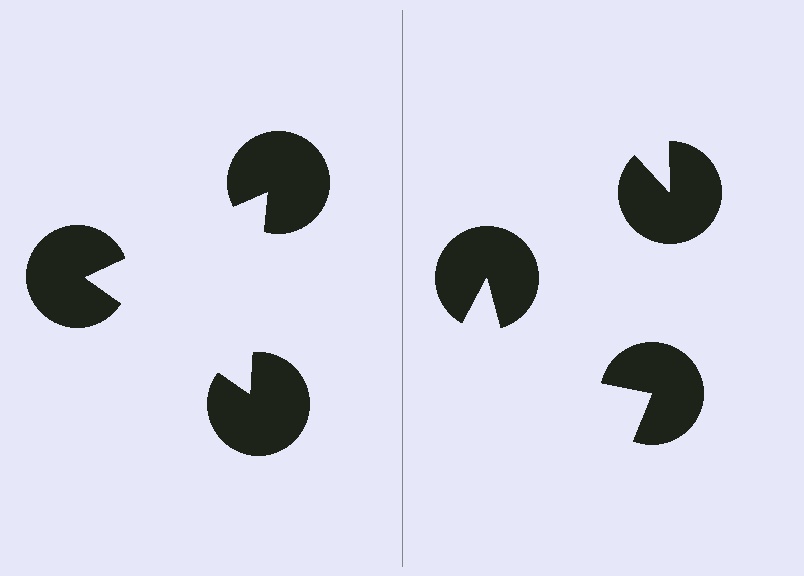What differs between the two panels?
The pac-man discs are positioned identically on both sides; only the wedge orientations differ. On the left they align to a triangle; on the right they are misaligned.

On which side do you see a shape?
An illusory triangle appears on the left side. On the right side the wedge cuts are rotated, so no coherent shape forms.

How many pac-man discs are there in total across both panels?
6 — 3 on each side.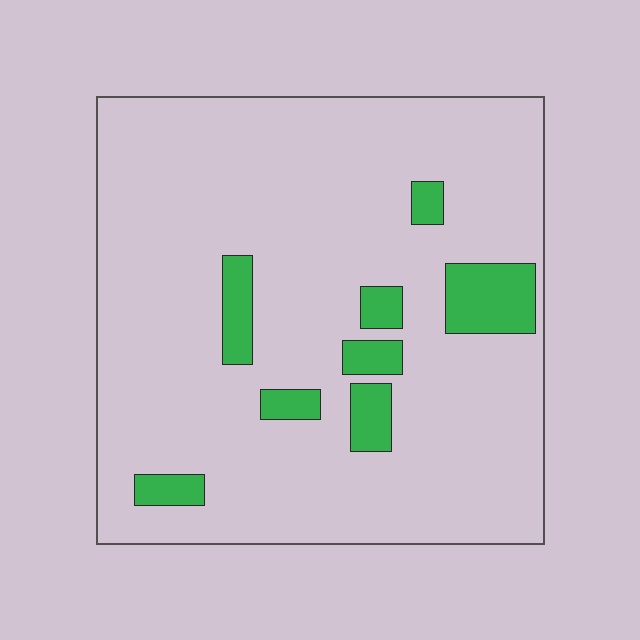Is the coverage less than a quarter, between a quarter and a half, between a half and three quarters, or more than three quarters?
Less than a quarter.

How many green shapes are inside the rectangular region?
8.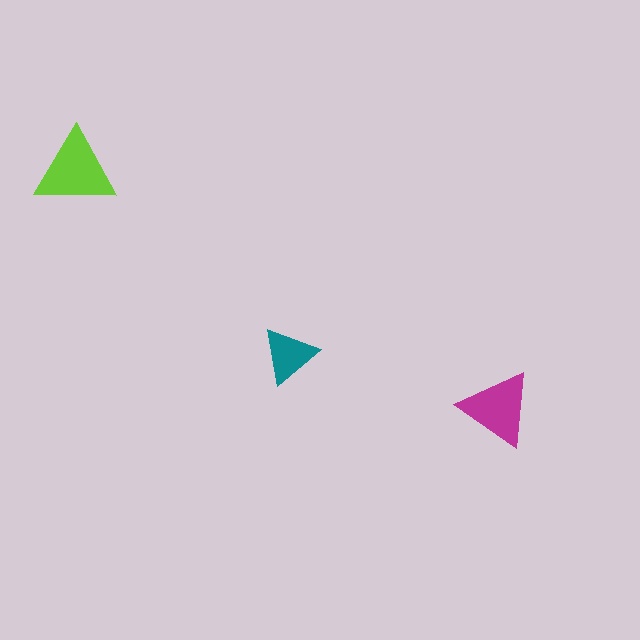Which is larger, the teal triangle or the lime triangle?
The lime one.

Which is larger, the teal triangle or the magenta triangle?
The magenta one.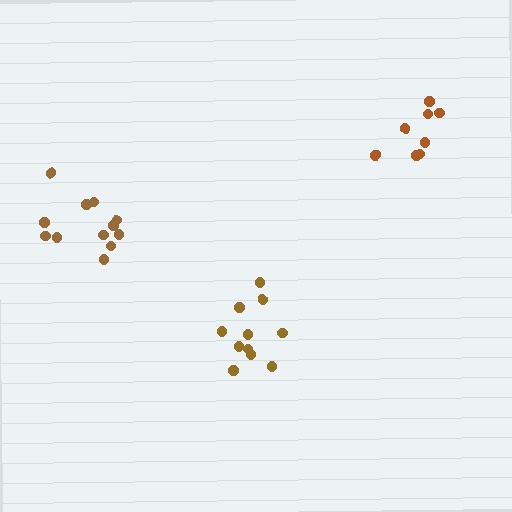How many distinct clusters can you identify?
There are 3 distinct clusters.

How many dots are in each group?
Group 1: 12 dots, Group 2: 11 dots, Group 3: 8 dots (31 total).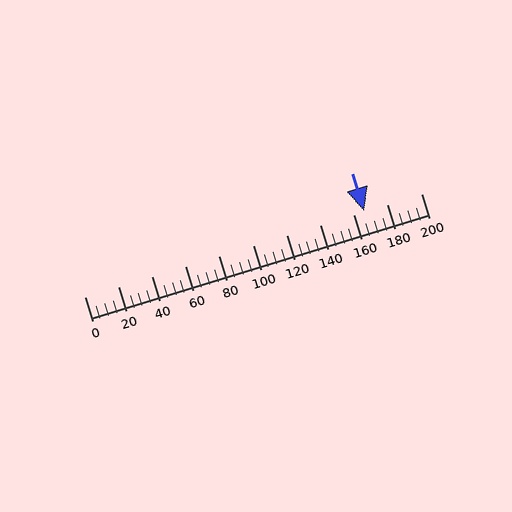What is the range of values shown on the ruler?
The ruler shows values from 0 to 200.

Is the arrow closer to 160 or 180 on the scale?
The arrow is closer to 160.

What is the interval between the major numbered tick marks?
The major tick marks are spaced 20 units apart.